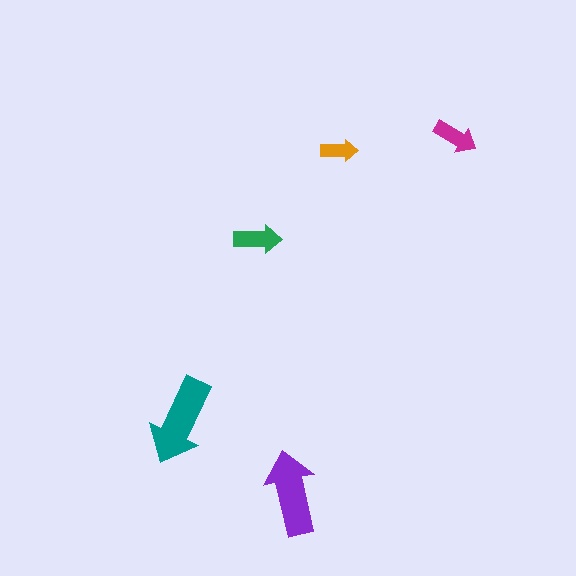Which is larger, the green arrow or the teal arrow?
The teal one.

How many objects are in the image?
There are 5 objects in the image.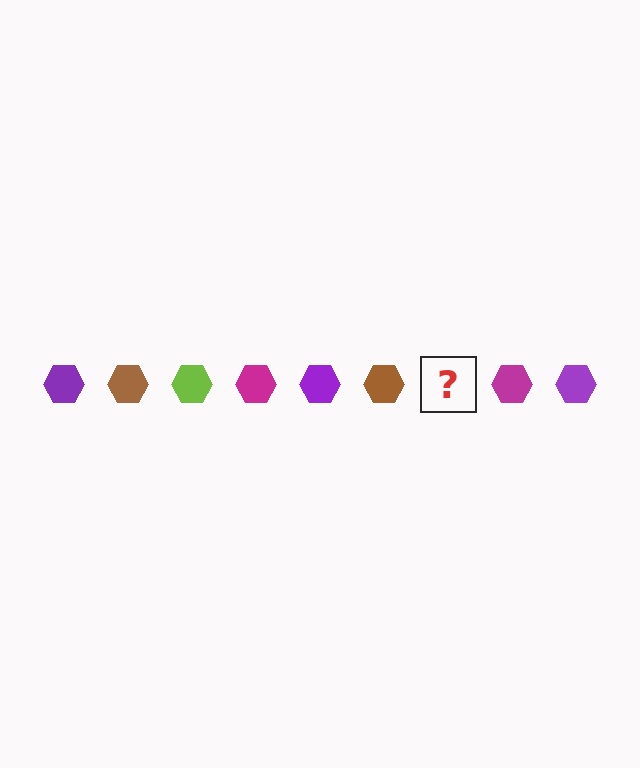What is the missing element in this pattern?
The missing element is a lime hexagon.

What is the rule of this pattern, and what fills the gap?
The rule is that the pattern cycles through purple, brown, lime, magenta hexagons. The gap should be filled with a lime hexagon.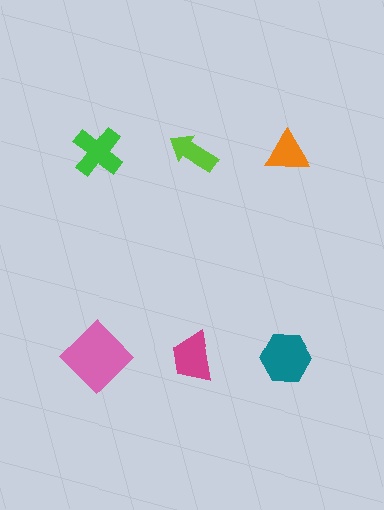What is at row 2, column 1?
A pink diamond.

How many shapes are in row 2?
3 shapes.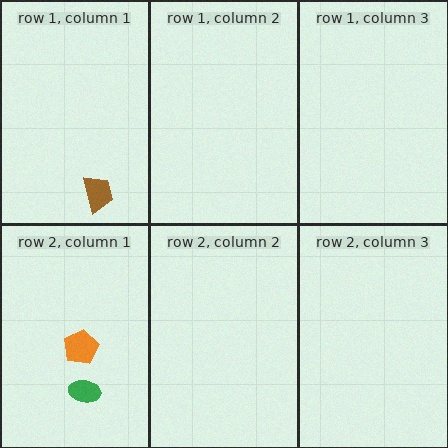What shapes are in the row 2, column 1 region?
The orange pentagon, the green ellipse.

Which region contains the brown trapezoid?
The row 1, column 1 region.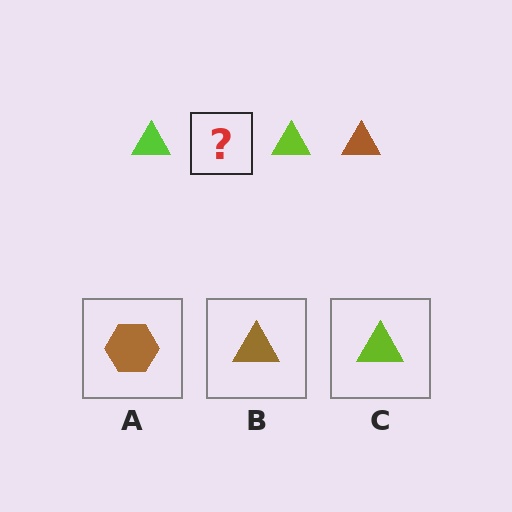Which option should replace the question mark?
Option B.